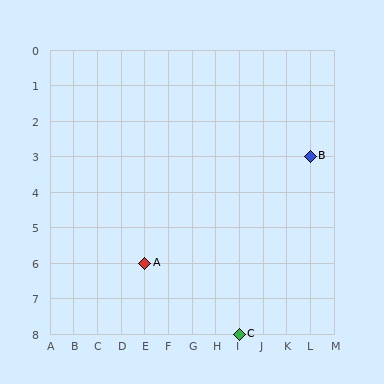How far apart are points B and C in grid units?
Points B and C are 3 columns and 5 rows apart (about 5.8 grid units diagonally).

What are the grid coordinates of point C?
Point C is at grid coordinates (I, 8).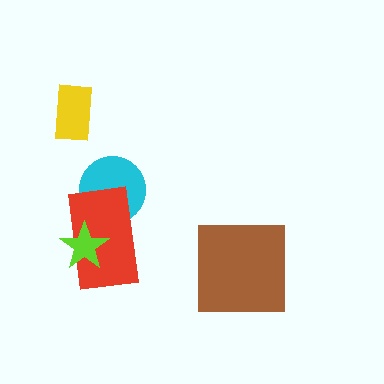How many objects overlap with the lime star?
1 object overlaps with the lime star.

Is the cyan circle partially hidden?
Yes, it is partially covered by another shape.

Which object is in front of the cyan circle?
The red rectangle is in front of the cyan circle.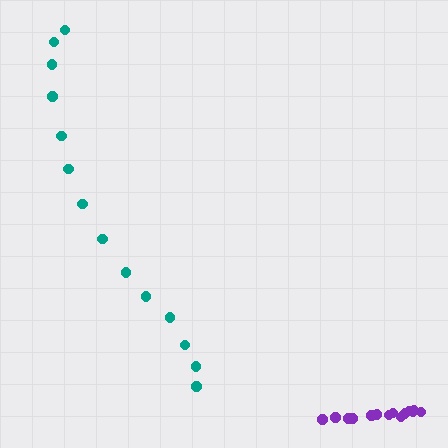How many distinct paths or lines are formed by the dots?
There are 2 distinct paths.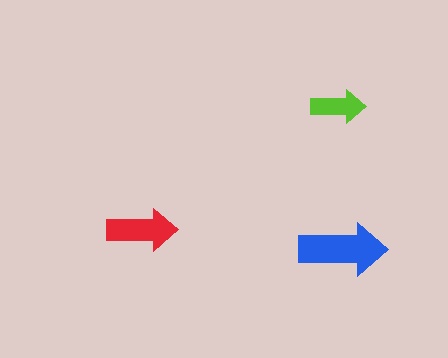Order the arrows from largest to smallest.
the blue one, the red one, the lime one.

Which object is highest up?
The lime arrow is topmost.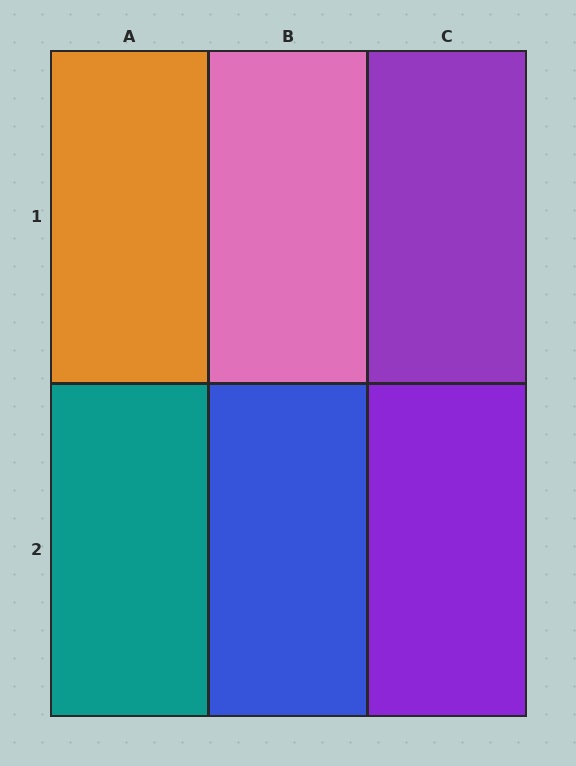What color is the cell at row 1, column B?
Pink.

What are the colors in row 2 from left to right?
Teal, blue, purple.